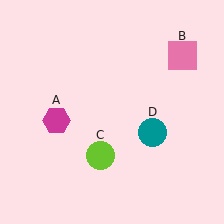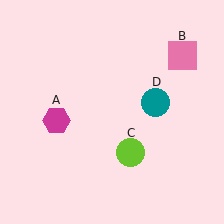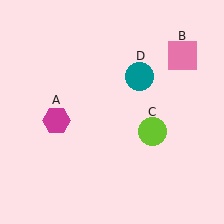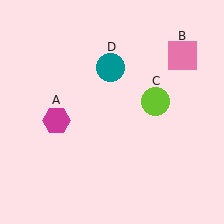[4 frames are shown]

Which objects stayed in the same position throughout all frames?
Magenta hexagon (object A) and pink square (object B) remained stationary.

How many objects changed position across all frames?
2 objects changed position: lime circle (object C), teal circle (object D).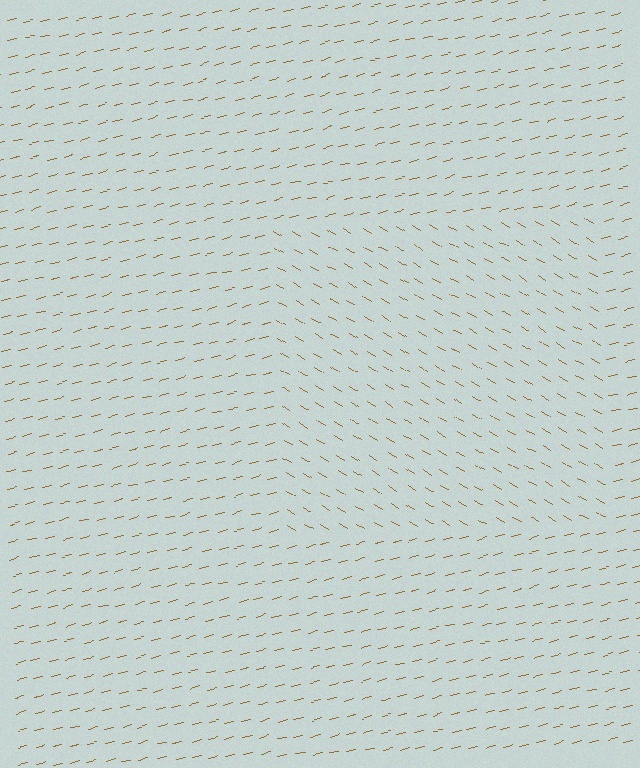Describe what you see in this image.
The image is filled with small brown line segments. A rectangle region in the image has lines oriented differently from the surrounding lines, creating a visible texture boundary.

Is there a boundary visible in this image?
Yes, there is a texture boundary formed by a change in line orientation.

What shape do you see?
I see a rectangle.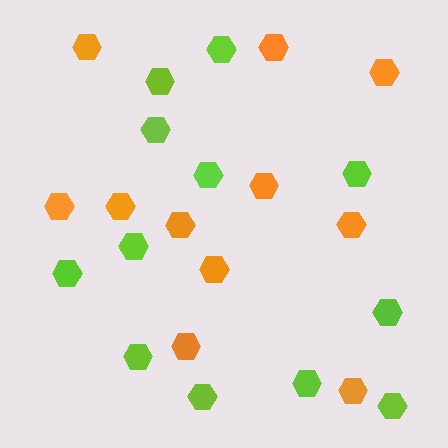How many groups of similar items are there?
There are 2 groups: one group of orange hexagons (11) and one group of lime hexagons (12).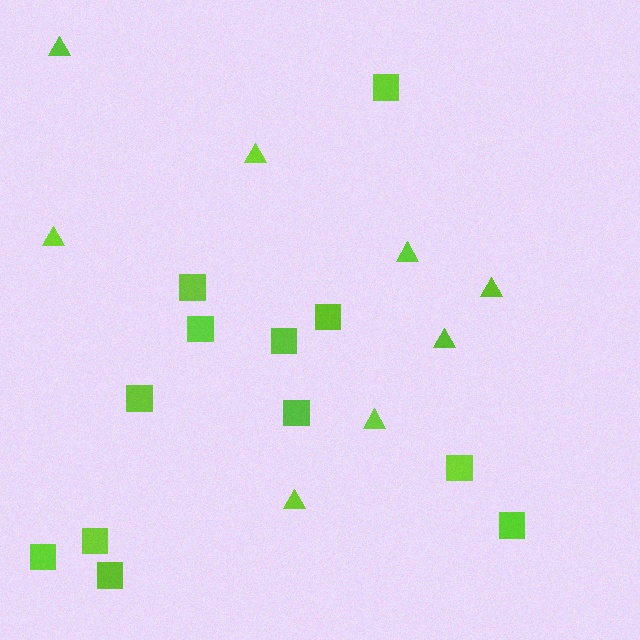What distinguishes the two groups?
There are 2 groups: one group of squares (12) and one group of triangles (8).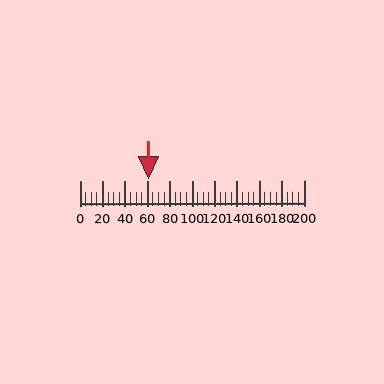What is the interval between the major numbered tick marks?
The major tick marks are spaced 20 units apart.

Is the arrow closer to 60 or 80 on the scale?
The arrow is closer to 60.